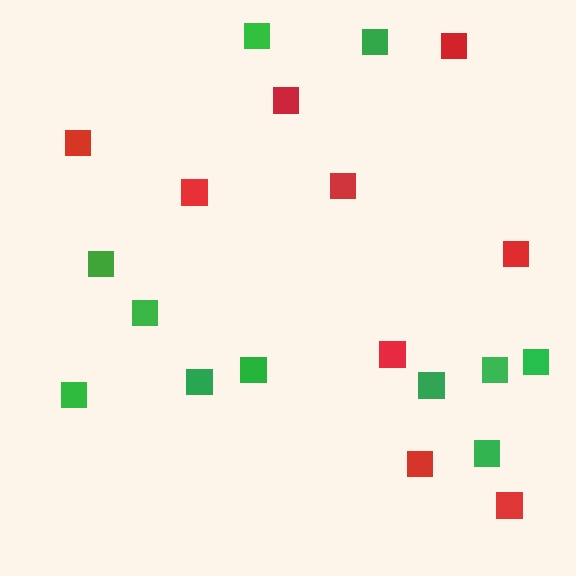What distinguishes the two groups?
There are 2 groups: one group of green squares (11) and one group of red squares (9).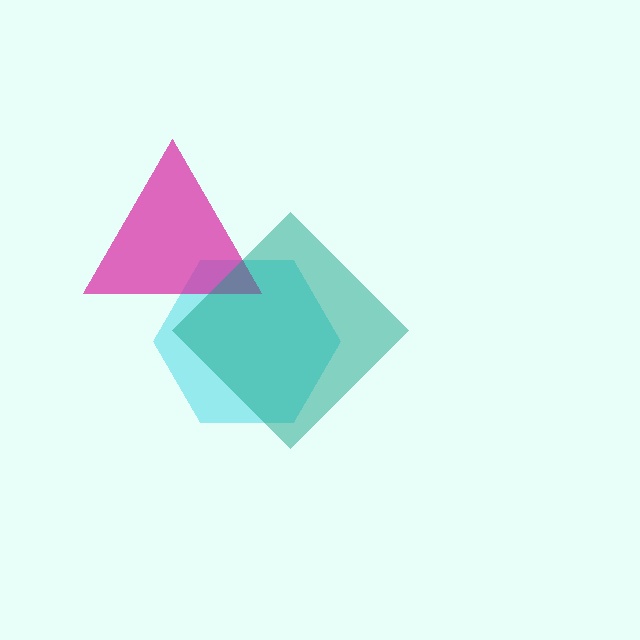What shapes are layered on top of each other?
The layered shapes are: a cyan hexagon, a magenta triangle, a teal diamond.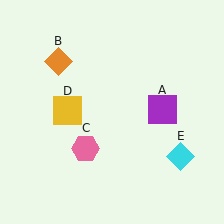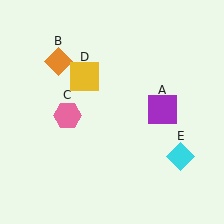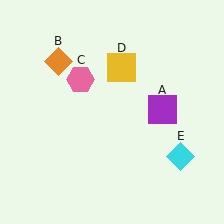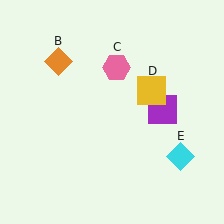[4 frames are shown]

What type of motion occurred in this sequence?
The pink hexagon (object C), yellow square (object D) rotated clockwise around the center of the scene.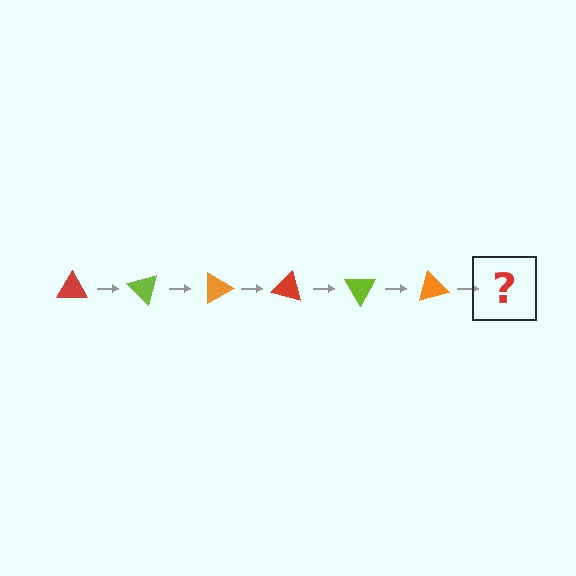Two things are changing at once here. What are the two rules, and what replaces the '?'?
The two rules are that it rotates 45 degrees each step and the color cycles through red, lime, and orange. The '?' should be a red triangle, rotated 270 degrees from the start.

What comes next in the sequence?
The next element should be a red triangle, rotated 270 degrees from the start.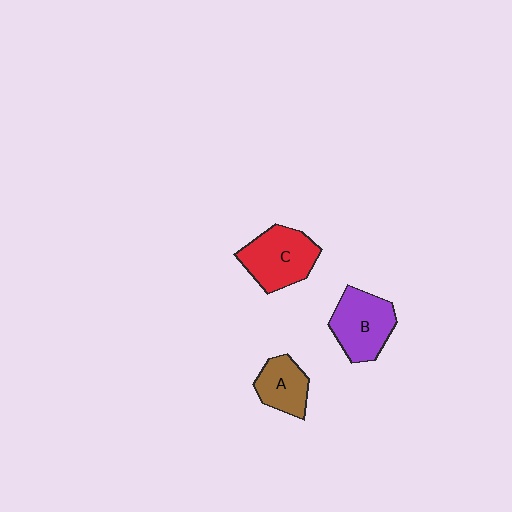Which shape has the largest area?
Shape C (red).